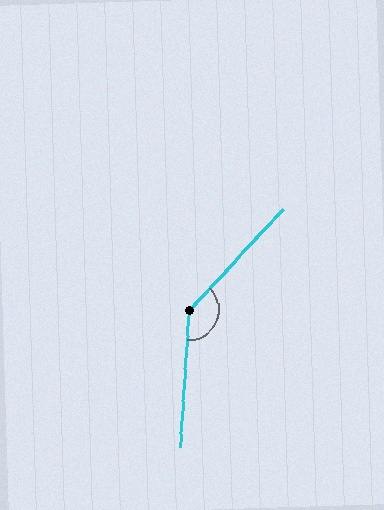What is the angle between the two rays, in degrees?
Approximately 140 degrees.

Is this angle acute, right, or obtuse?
It is obtuse.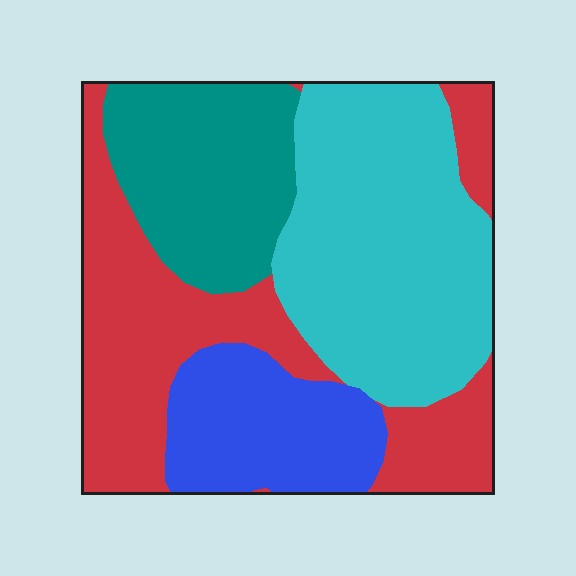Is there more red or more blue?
Red.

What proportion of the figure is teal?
Teal takes up less than a quarter of the figure.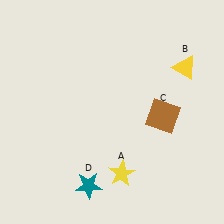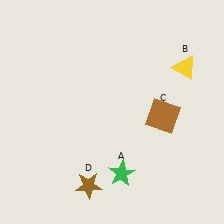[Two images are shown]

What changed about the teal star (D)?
In Image 1, D is teal. In Image 2, it changed to brown.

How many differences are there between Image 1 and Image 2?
There are 2 differences between the two images.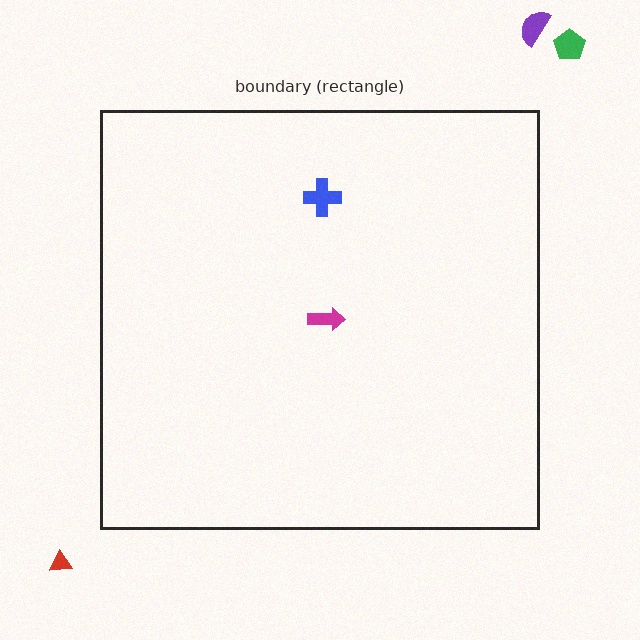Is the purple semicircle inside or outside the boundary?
Outside.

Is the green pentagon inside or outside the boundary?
Outside.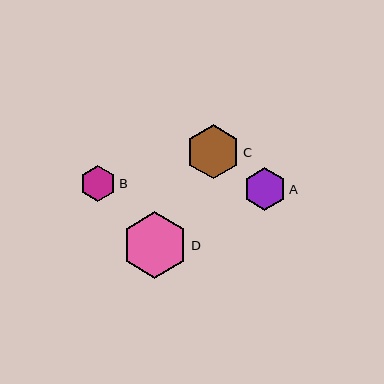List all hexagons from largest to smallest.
From largest to smallest: D, C, A, B.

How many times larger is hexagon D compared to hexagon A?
Hexagon D is approximately 1.6 times the size of hexagon A.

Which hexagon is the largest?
Hexagon D is the largest with a size of approximately 66 pixels.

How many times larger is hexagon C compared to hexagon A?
Hexagon C is approximately 1.3 times the size of hexagon A.